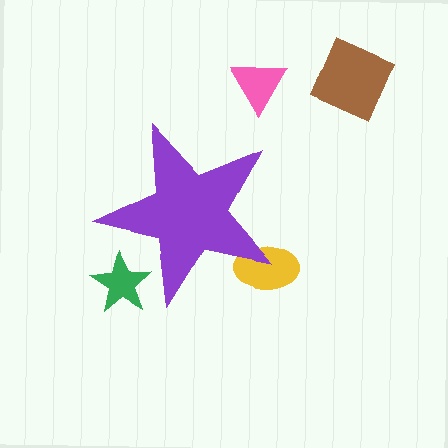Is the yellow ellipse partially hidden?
Yes, the yellow ellipse is partially hidden behind the purple star.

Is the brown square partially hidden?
No, the brown square is fully visible.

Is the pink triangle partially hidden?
No, the pink triangle is fully visible.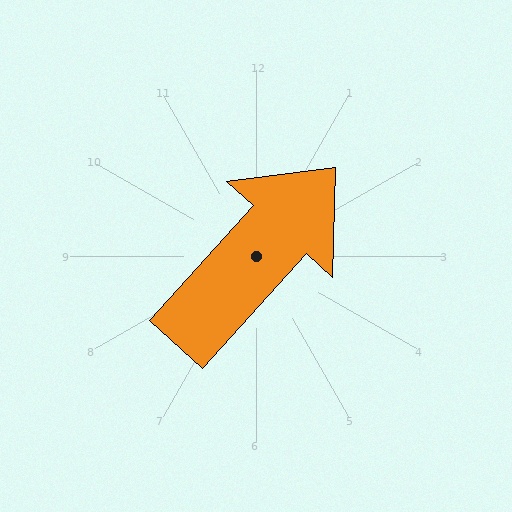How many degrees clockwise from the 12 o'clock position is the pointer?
Approximately 42 degrees.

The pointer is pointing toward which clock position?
Roughly 1 o'clock.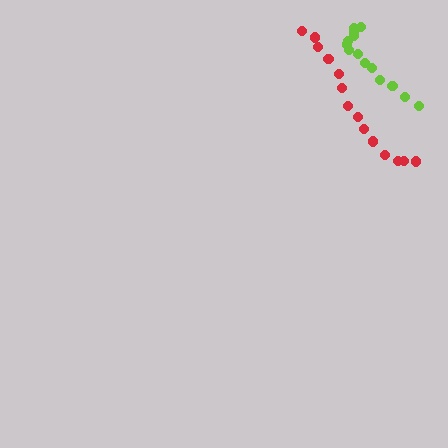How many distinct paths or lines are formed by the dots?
There are 2 distinct paths.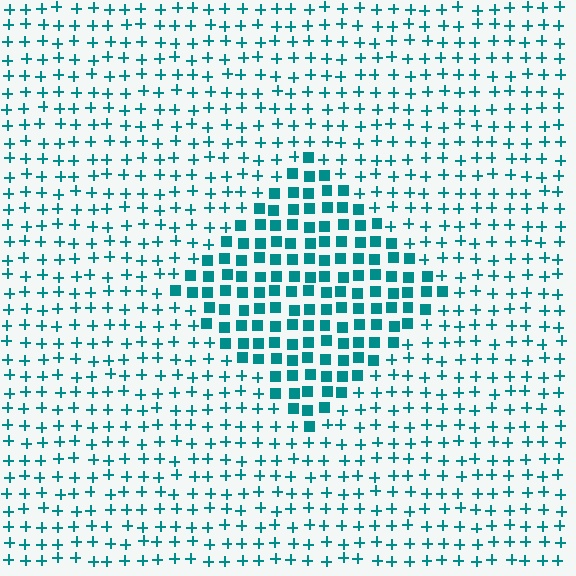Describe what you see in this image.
The image is filled with small teal elements arranged in a uniform grid. A diamond-shaped region contains squares, while the surrounding area contains plus signs. The boundary is defined purely by the change in element shape.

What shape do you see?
I see a diamond.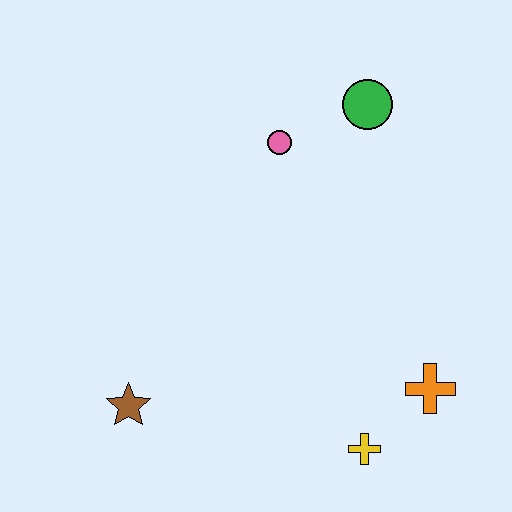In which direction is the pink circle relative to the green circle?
The pink circle is to the left of the green circle.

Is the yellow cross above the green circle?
No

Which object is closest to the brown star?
The yellow cross is closest to the brown star.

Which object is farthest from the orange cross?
The brown star is farthest from the orange cross.